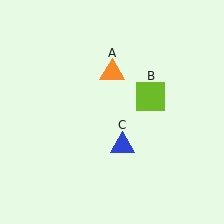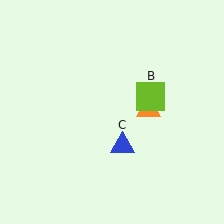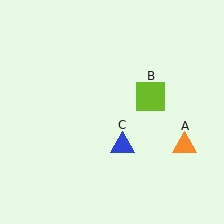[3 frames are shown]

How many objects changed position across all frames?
1 object changed position: orange triangle (object A).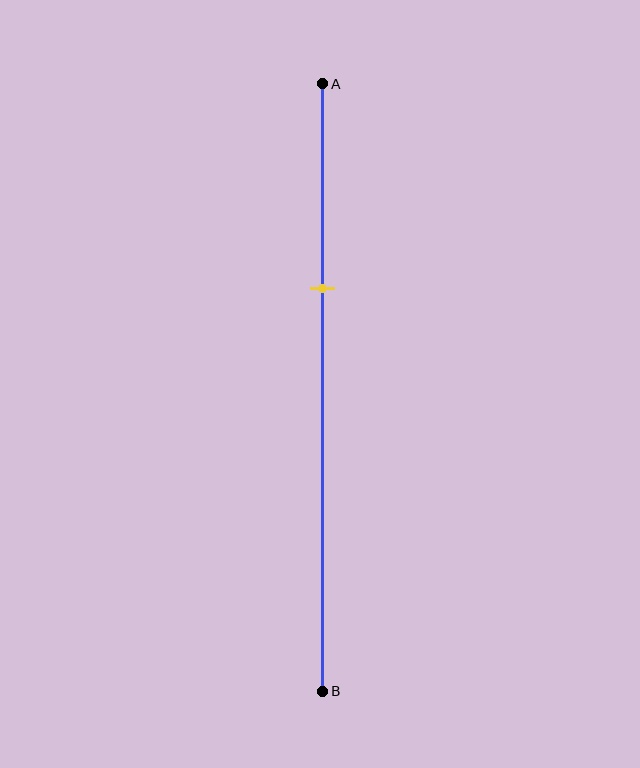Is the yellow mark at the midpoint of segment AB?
No, the mark is at about 35% from A, not at the 50% midpoint.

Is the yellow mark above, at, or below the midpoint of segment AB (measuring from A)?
The yellow mark is above the midpoint of segment AB.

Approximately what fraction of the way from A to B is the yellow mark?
The yellow mark is approximately 35% of the way from A to B.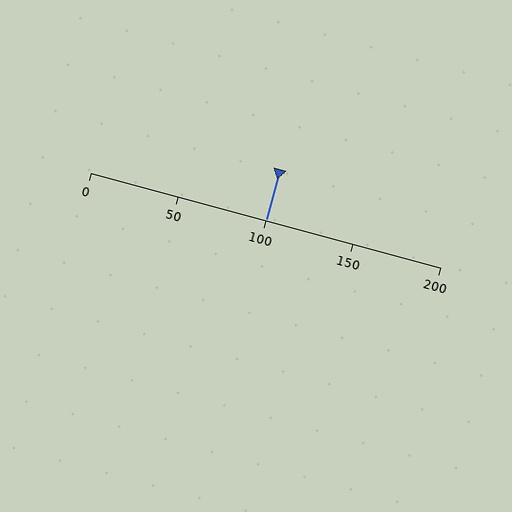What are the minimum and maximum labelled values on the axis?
The axis runs from 0 to 200.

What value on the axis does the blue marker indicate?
The marker indicates approximately 100.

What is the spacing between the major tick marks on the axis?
The major ticks are spaced 50 apart.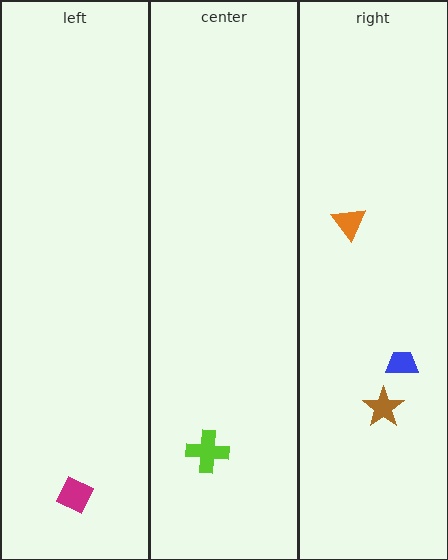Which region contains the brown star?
The right region.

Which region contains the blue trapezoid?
The right region.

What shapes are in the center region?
The lime cross.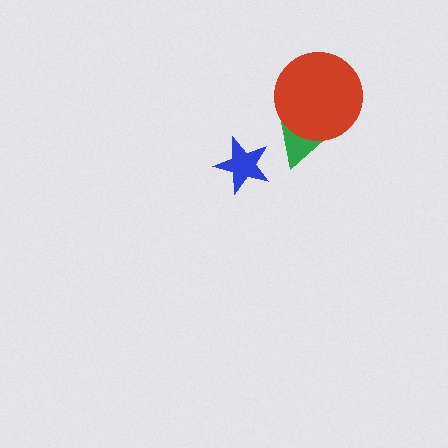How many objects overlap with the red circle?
1 object overlaps with the red circle.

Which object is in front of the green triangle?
The red circle is in front of the green triangle.